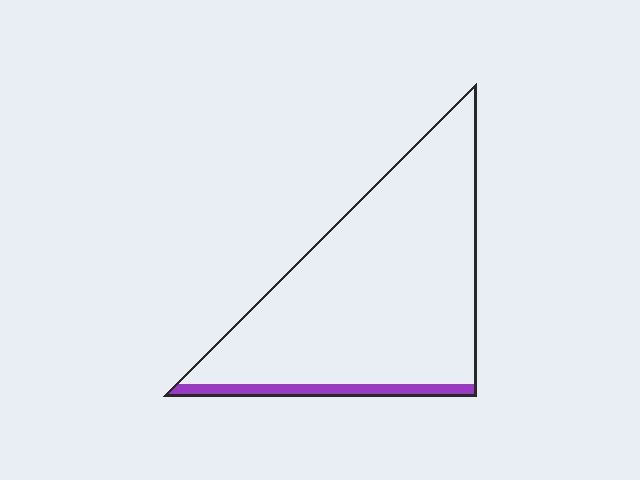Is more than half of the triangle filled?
No.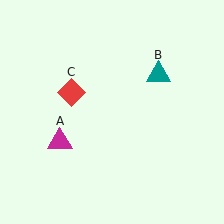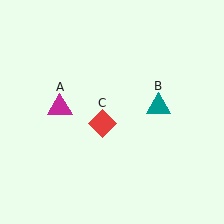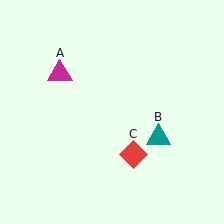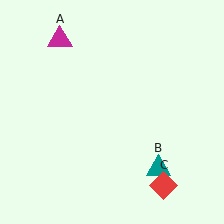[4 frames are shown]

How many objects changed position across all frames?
3 objects changed position: magenta triangle (object A), teal triangle (object B), red diamond (object C).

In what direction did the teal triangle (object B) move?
The teal triangle (object B) moved down.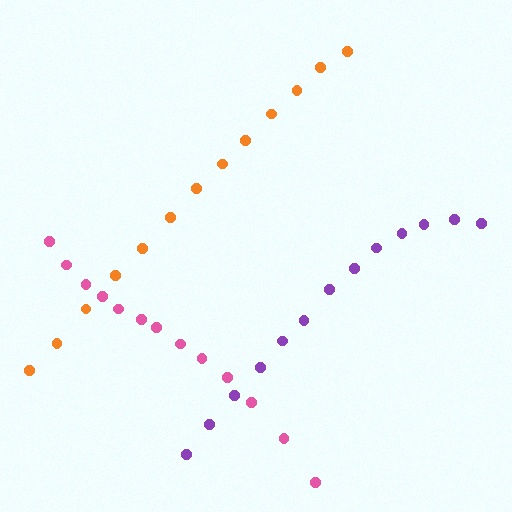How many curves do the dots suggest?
There are 3 distinct paths.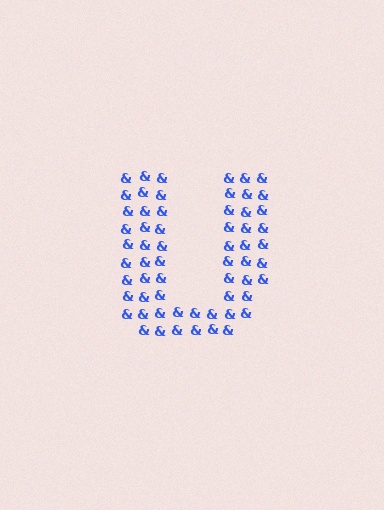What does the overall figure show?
The overall figure shows the letter U.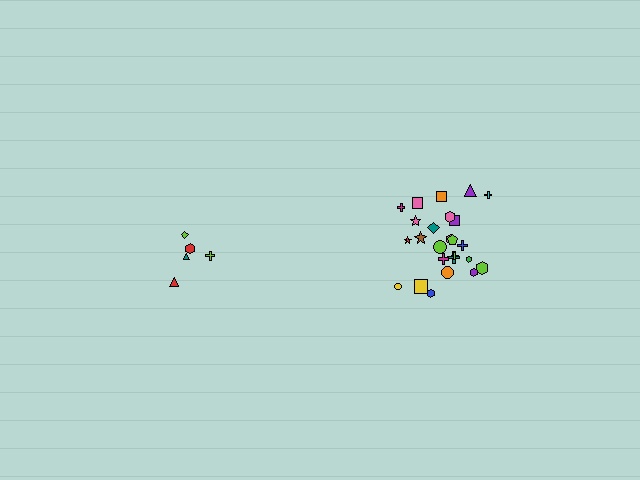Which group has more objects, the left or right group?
The right group.